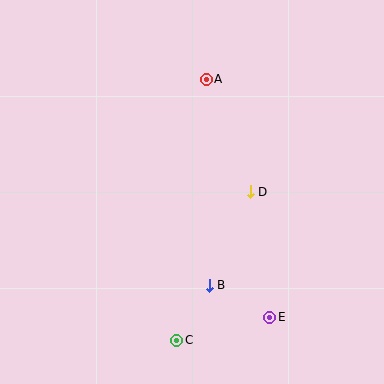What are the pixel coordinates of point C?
Point C is at (177, 340).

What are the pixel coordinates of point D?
Point D is at (250, 192).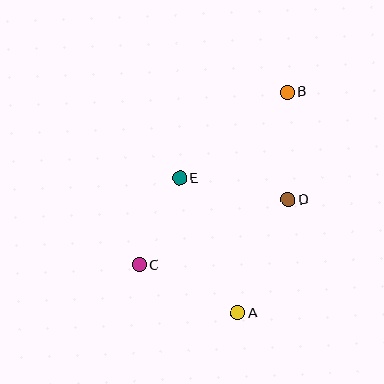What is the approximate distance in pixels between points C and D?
The distance between C and D is approximately 163 pixels.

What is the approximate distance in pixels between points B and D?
The distance between B and D is approximately 107 pixels.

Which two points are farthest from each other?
Points B and C are farthest from each other.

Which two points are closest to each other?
Points C and E are closest to each other.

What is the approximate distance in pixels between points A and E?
The distance between A and E is approximately 146 pixels.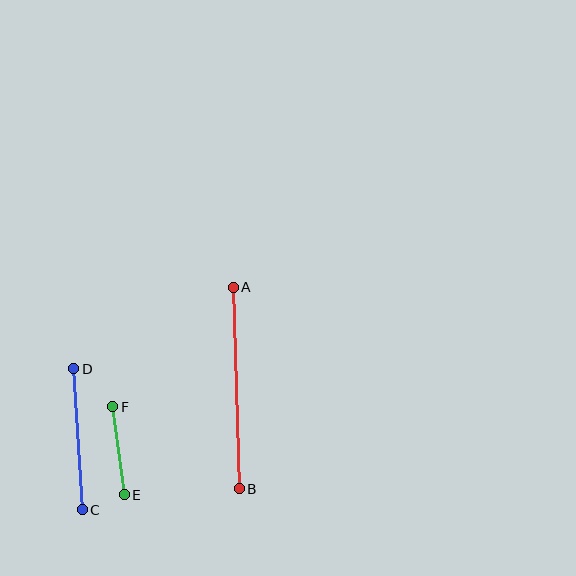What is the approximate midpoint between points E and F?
The midpoint is at approximately (118, 451) pixels.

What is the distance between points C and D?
The distance is approximately 141 pixels.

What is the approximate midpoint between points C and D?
The midpoint is at approximately (78, 439) pixels.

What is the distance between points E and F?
The distance is approximately 88 pixels.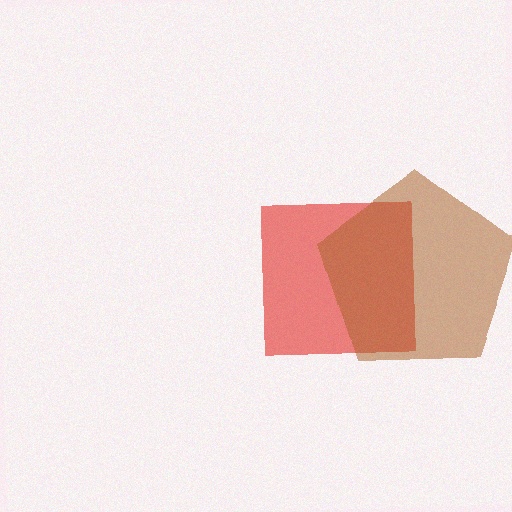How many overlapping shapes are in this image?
There are 2 overlapping shapes in the image.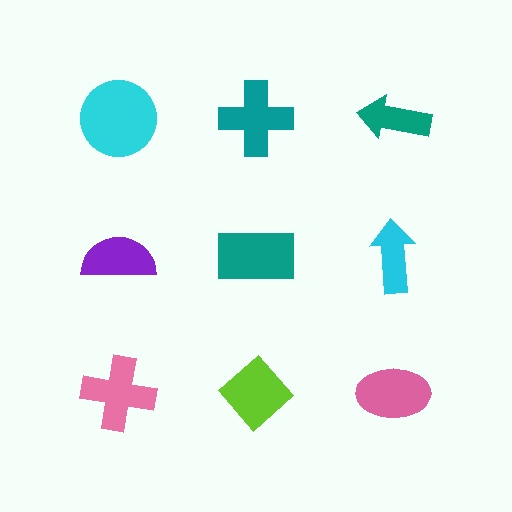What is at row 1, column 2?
A teal cross.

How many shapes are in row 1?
3 shapes.